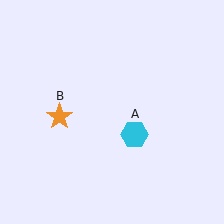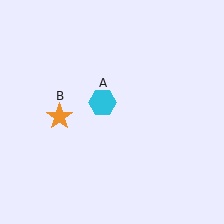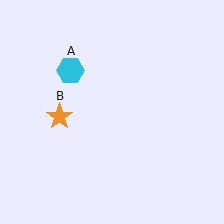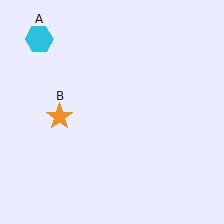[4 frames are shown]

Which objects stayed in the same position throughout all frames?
Orange star (object B) remained stationary.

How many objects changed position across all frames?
1 object changed position: cyan hexagon (object A).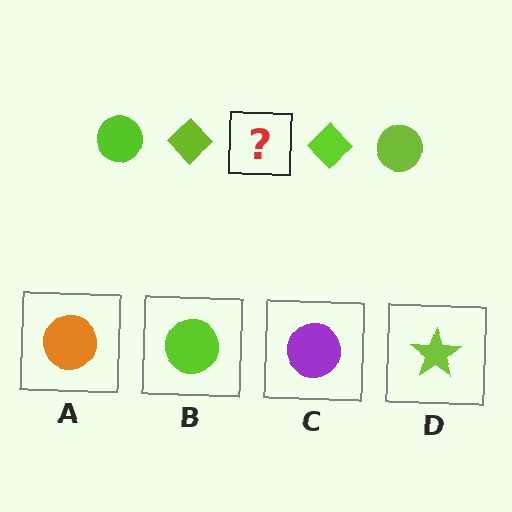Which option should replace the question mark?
Option B.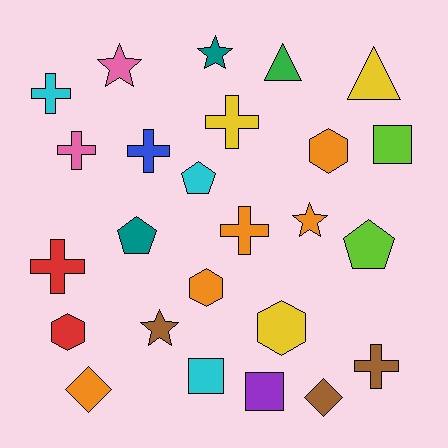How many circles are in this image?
There are no circles.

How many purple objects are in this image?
There is 1 purple object.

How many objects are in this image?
There are 25 objects.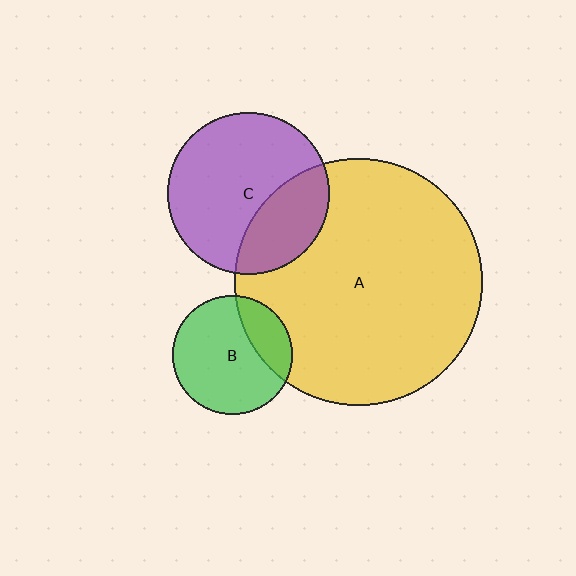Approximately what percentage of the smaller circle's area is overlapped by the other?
Approximately 25%.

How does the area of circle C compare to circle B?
Approximately 1.9 times.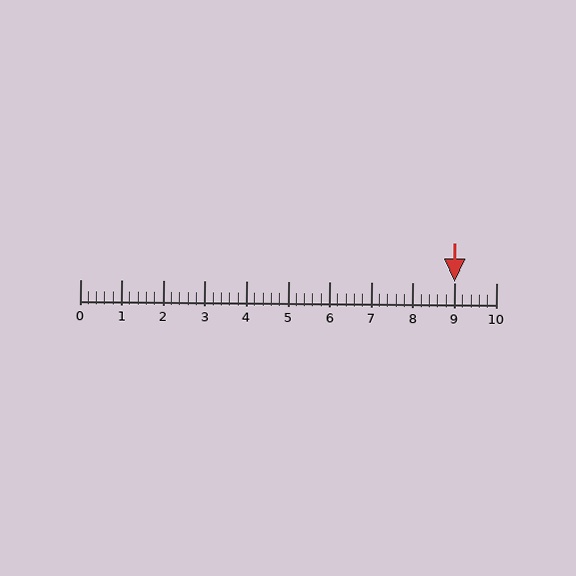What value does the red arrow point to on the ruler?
The red arrow points to approximately 9.0.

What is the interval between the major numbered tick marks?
The major tick marks are spaced 1 units apart.